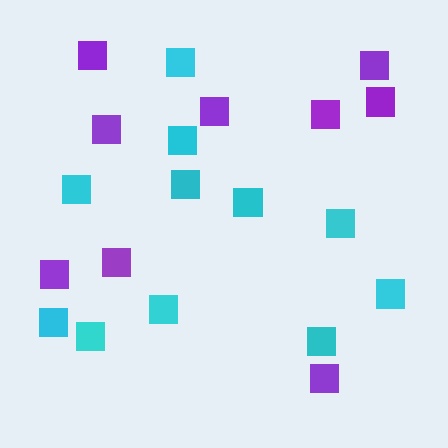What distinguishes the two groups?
There are 2 groups: one group of purple squares (9) and one group of cyan squares (11).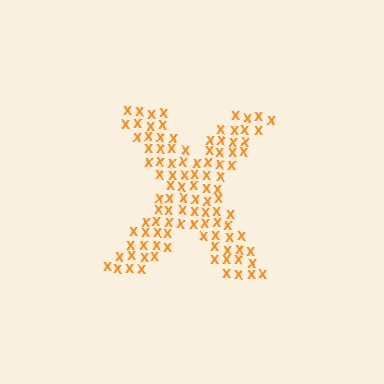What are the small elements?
The small elements are letter X's.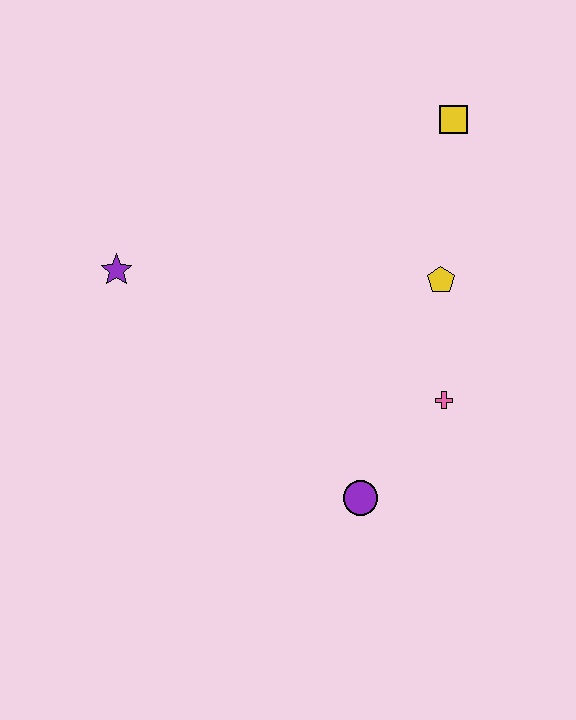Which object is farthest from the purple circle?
The yellow square is farthest from the purple circle.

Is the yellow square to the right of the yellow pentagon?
Yes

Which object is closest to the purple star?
The yellow pentagon is closest to the purple star.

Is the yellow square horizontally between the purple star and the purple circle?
No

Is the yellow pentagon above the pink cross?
Yes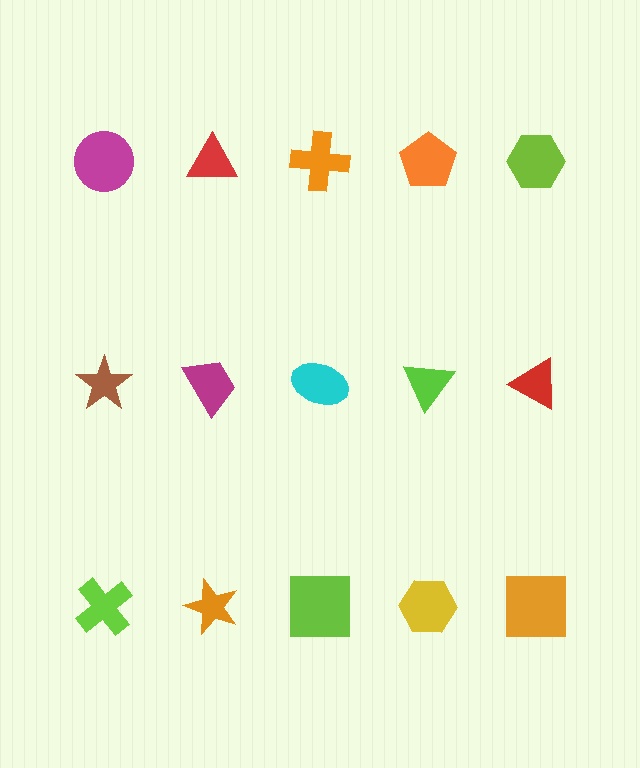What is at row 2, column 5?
A red triangle.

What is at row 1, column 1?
A magenta circle.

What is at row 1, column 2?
A red triangle.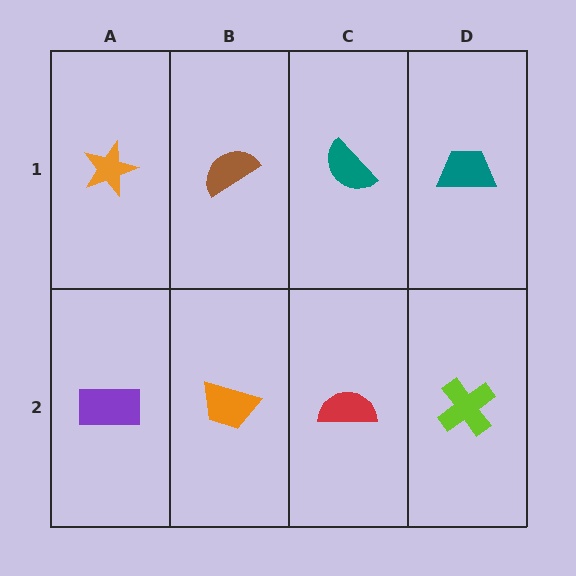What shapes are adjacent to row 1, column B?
An orange trapezoid (row 2, column B), an orange star (row 1, column A), a teal semicircle (row 1, column C).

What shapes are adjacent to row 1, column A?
A purple rectangle (row 2, column A), a brown semicircle (row 1, column B).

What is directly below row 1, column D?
A lime cross.